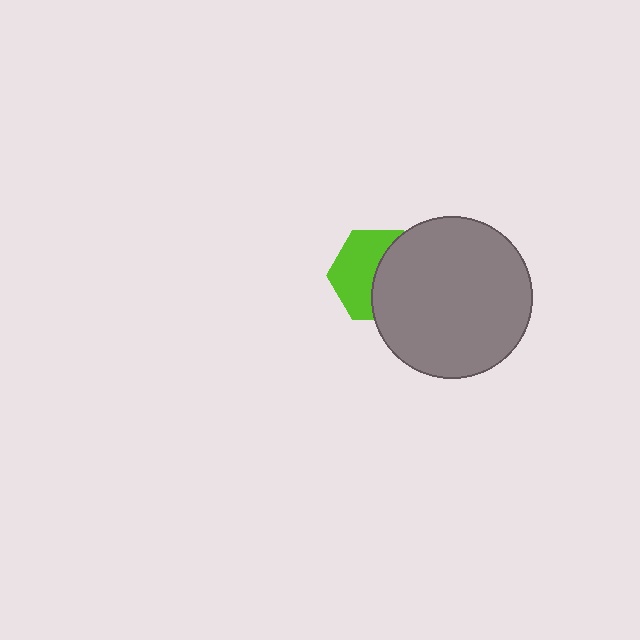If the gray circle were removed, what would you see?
You would see the complete lime hexagon.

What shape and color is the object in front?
The object in front is a gray circle.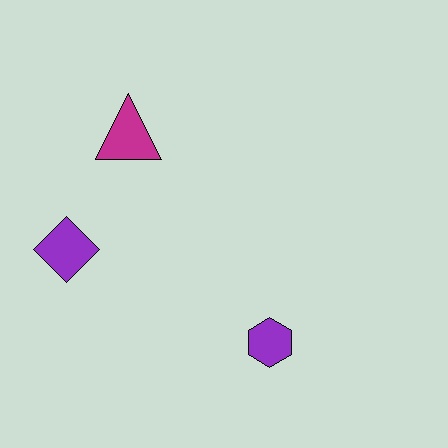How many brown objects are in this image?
There are no brown objects.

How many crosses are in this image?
There are no crosses.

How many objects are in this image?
There are 3 objects.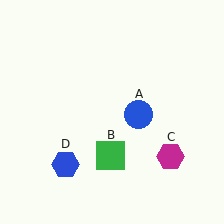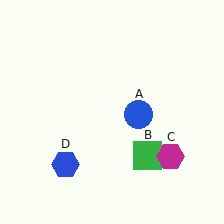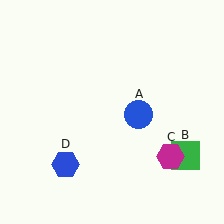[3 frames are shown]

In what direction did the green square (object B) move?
The green square (object B) moved right.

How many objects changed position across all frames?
1 object changed position: green square (object B).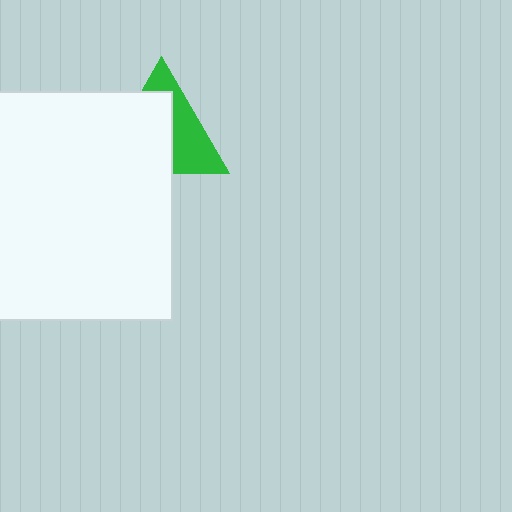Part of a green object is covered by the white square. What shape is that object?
It is a triangle.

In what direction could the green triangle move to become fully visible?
The green triangle could move toward the upper-right. That would shift it out from behind the white square entirely.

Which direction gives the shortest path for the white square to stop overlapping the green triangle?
Moving toward the lower-left gives the shortest separation.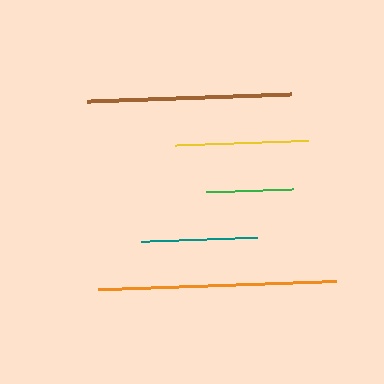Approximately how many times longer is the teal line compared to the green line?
The teal line is approximately 1.3 times the length of the green line.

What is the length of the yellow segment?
The yellow segment is approximately 133 pixels long.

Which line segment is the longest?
The orange line is the longest at approximately 238 pixels.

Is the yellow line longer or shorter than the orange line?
The orange line is longer than the yellow line.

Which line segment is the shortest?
The green line is the shortest at approximately 87 pixels.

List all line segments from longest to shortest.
From longest to shortest: orange, brown, yellow, teal, green.